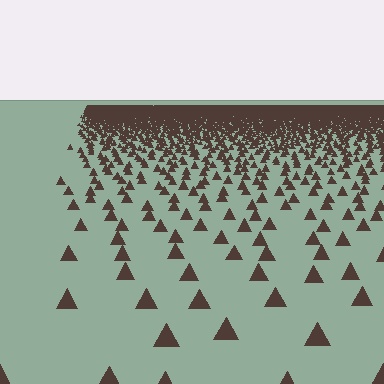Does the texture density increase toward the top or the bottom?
Density increases toward the top.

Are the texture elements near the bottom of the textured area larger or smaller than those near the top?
Larger. Near the bottom, elements are closer to the viewer and appear at a bigger on-screen size.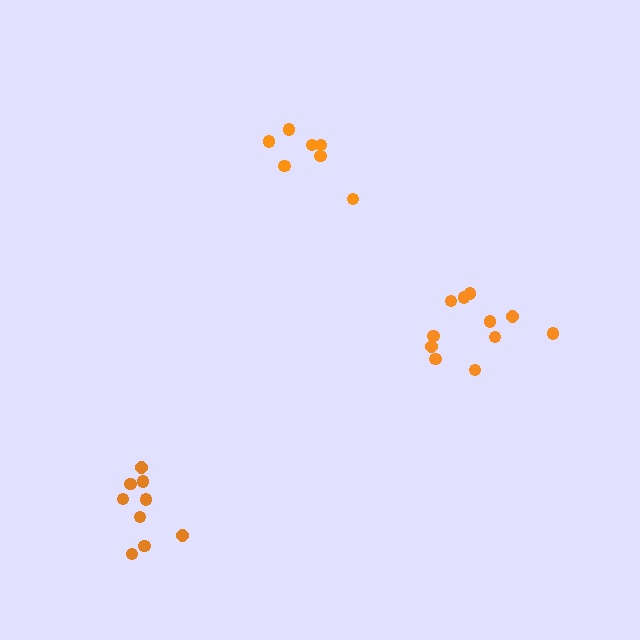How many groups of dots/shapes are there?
There are 3 groups.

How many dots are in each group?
Group 1: 9 dots, Group 2: 7 dots, Group 3: 11 dots (27 total).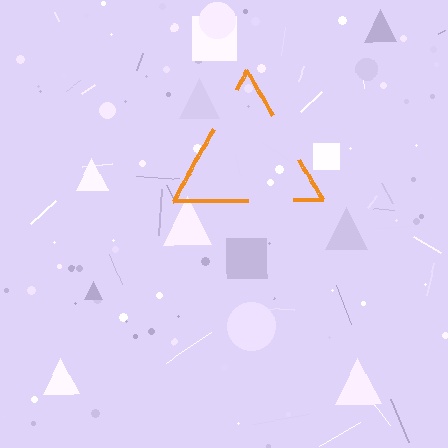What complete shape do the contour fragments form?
The contour fragments form a triangle.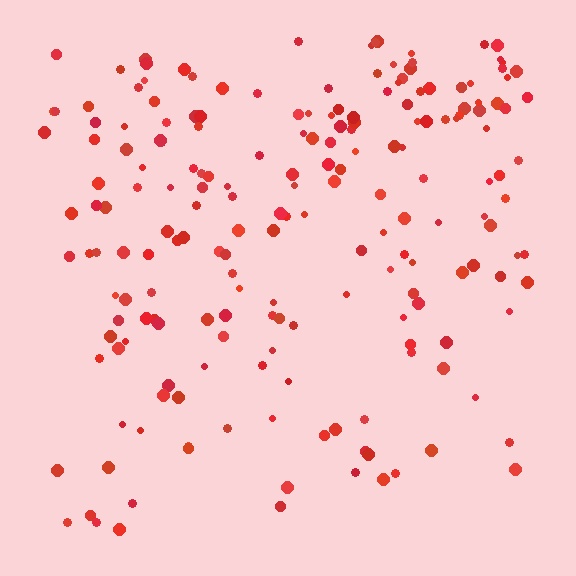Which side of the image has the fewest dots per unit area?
The bottom.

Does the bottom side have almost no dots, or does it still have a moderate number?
Still a moderate number, just noticeably fewer than the top.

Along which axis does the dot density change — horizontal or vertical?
Vertical.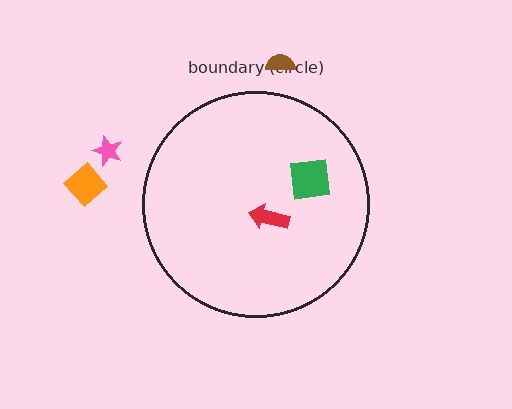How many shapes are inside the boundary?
2 inside, 3 outside.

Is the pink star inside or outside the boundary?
Outside.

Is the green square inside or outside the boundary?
Inside.